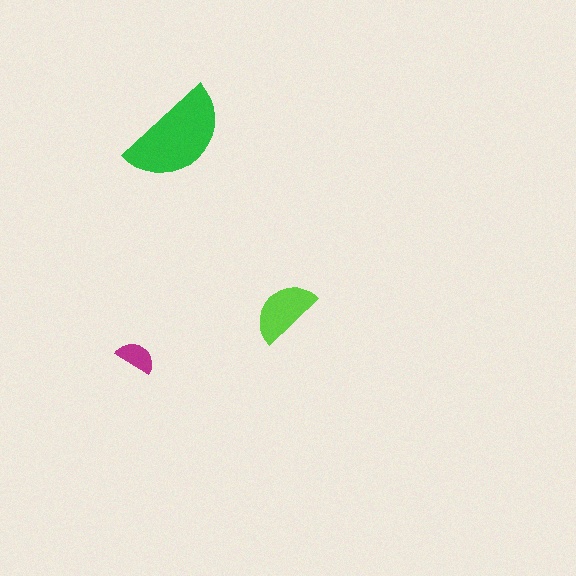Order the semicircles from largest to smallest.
the green one, the lime one, the magenta one.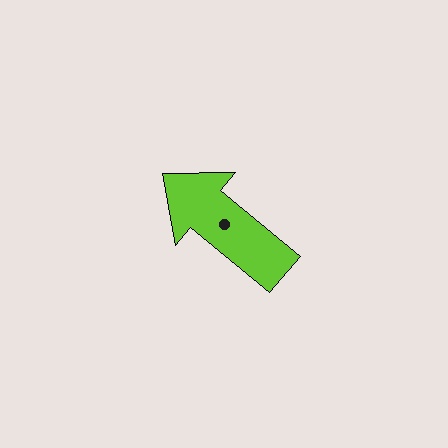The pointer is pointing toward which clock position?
Roughly 10 o'clock.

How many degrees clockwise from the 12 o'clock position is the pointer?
Approximately 309 degrees.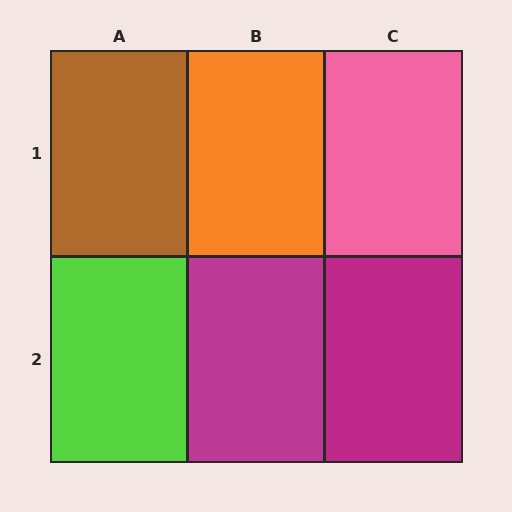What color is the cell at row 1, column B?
Orange.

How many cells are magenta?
2 cells are magenta.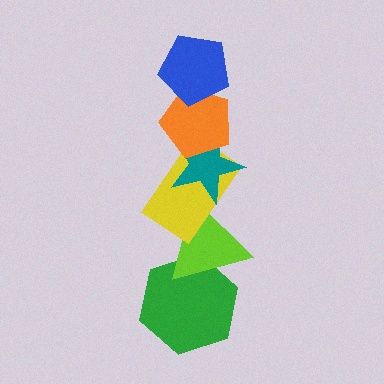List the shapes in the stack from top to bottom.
From top to bottom: the blue pentagon, the orange pentagon, the teal star, the yellow rectangle, the lime triangle, the green hexagon.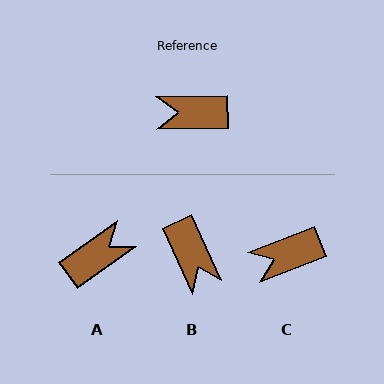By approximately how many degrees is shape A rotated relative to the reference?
Approximately 146 degrees clockwise.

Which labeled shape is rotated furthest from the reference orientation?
A, about 146 degrees away.